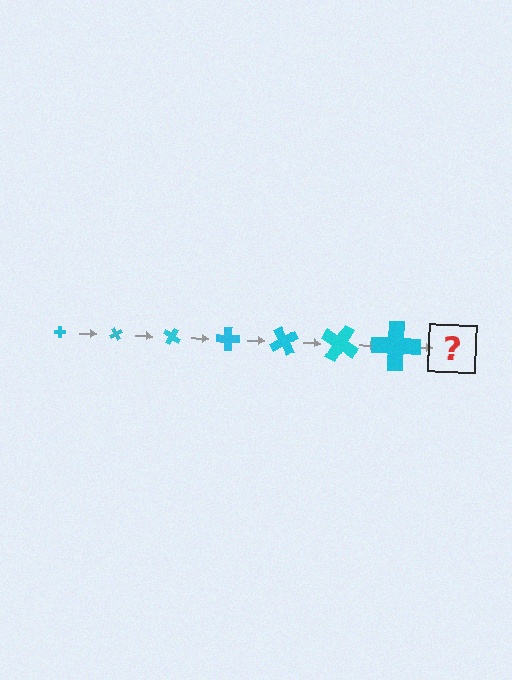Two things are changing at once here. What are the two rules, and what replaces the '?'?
The two rules are that the cross grows larger each step and it rotates 60 degrees each step. The '?' should be a cross, larger than the previous one and rotated 420 degrees from the start.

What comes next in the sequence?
The next element should be a cross, larger than the previous one and rotated 420 degrees from the start.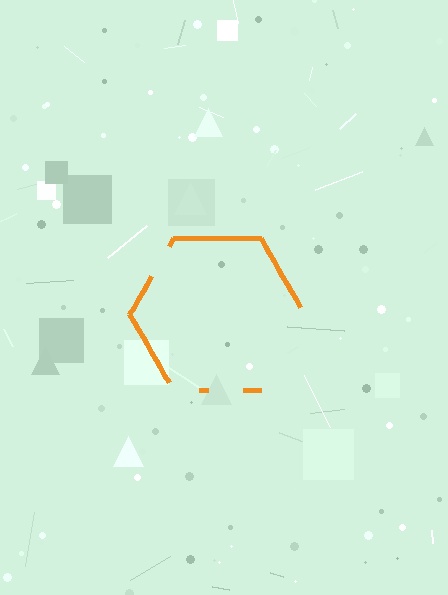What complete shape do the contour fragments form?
The contour fragments form a hexagon.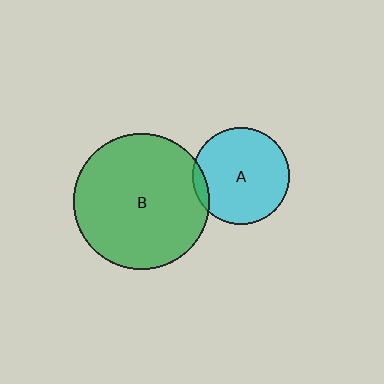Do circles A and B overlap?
Yes.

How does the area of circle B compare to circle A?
Approximately 2.0 times.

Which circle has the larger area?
Circle B (green).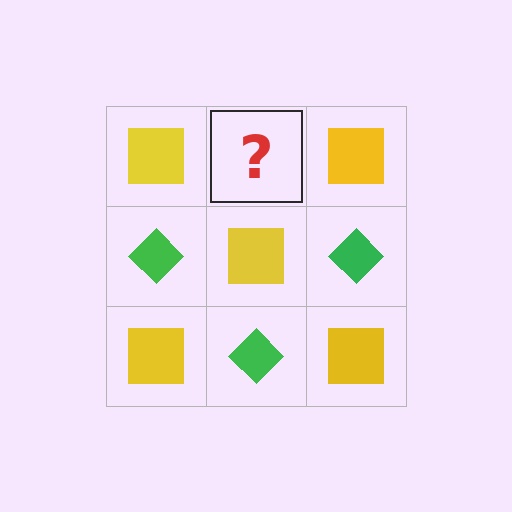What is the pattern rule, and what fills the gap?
The rule is that it alternates yellow square and green diamond in a checkerboard pattern. The gap should be filled with a green diamond.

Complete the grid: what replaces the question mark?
The question mark should be replaced with a green diamond.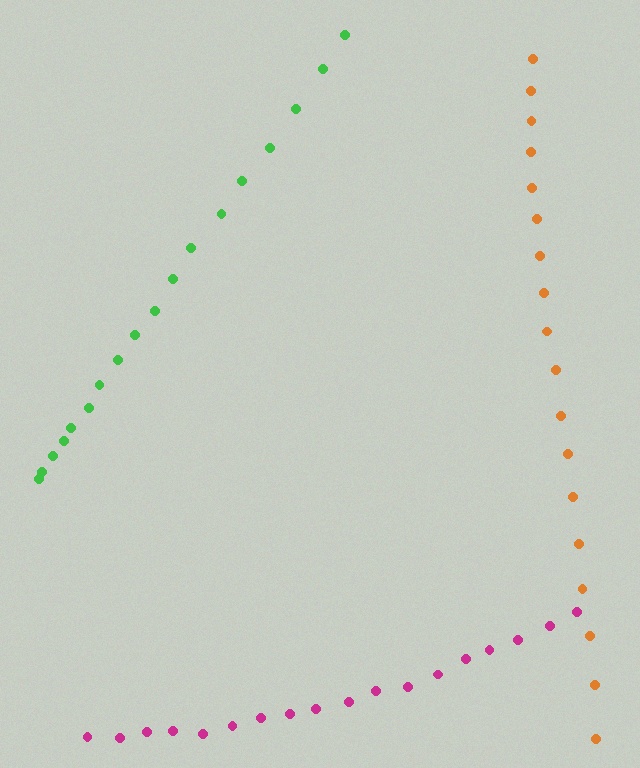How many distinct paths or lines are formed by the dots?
There are 3 distinct paths.